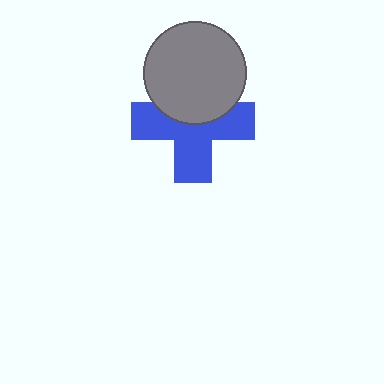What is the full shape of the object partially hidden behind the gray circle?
The partially hidden object is a blue cross.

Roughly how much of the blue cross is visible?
About half of it is visible (roughly 62%).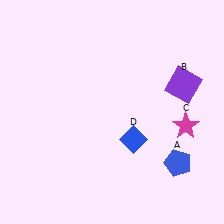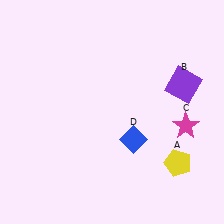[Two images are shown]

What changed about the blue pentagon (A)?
In Image 1, A is blue. In Image 2, it changed to yellow.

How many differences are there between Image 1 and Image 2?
There is 1 difference between the two images.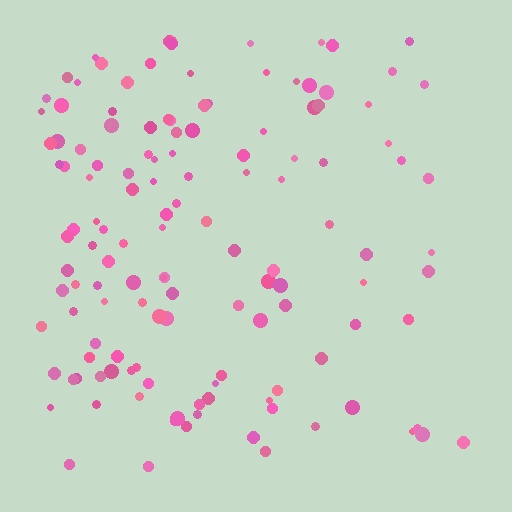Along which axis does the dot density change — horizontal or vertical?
Horizontal.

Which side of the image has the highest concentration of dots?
The left.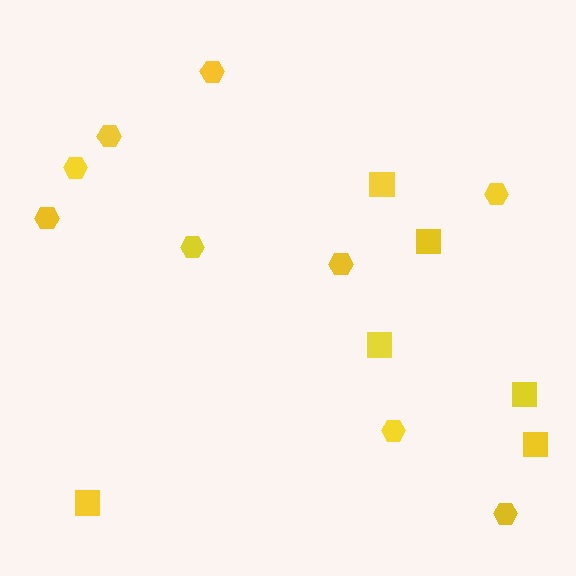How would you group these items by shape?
There are 2 groups: one group of hexagons (9) and one group of squares (6).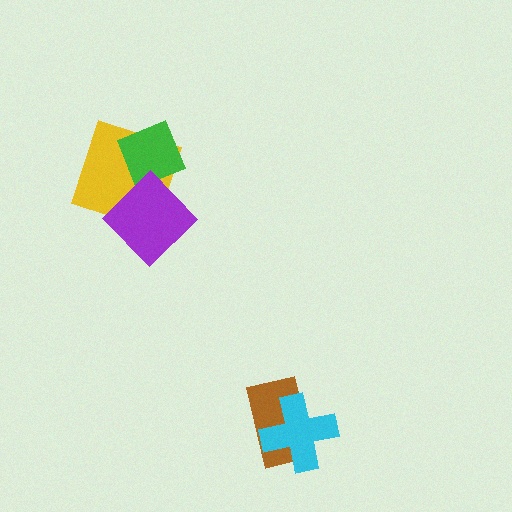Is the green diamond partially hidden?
Yes, it is partially covered by another shape.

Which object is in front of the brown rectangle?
The cyan cross is in front of the brown rectangle.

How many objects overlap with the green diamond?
2 objects overlap with the green diamond.